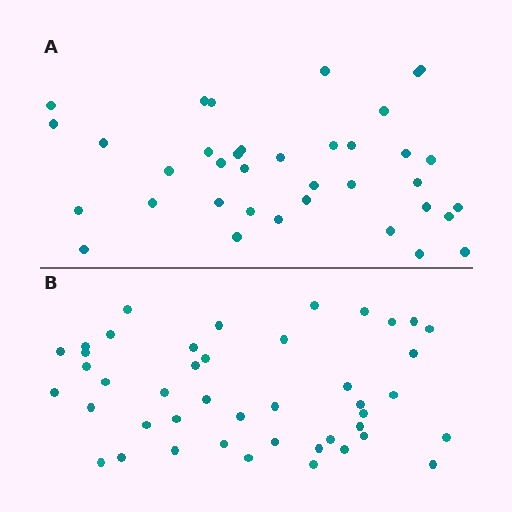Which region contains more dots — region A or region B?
Region B (the bottom region) has more dots.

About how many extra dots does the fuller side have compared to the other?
Region B has roughly 8 or so more dots than region A.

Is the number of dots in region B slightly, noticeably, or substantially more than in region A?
Region B has only slightly more — the two regions are fairly close. The ratio is roughly 1.2 to 1.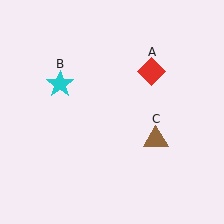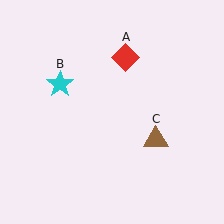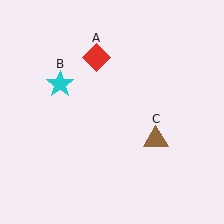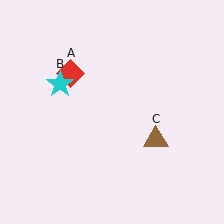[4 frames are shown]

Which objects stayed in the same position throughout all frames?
Cyan star (object B) and brown triangle (object C) remained stationary.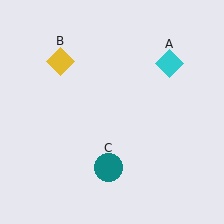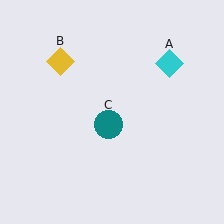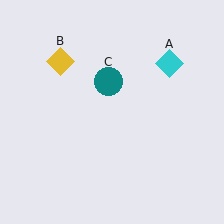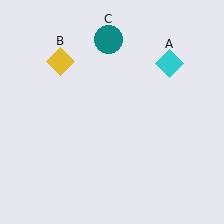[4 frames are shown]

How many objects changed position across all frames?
1 object changed position: teal circle (object C).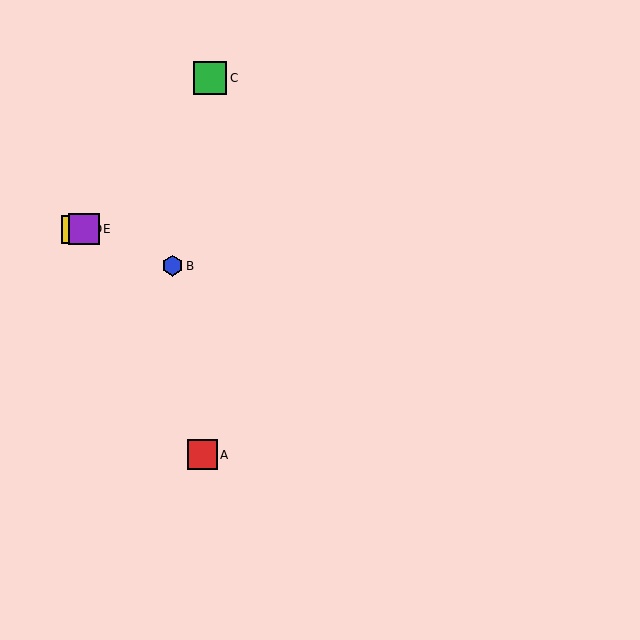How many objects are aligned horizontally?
2 objects (D, E) are aligned horizontally.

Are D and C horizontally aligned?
No, D is at y≈229 and C is at y≈78.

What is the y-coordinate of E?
Object E is at y≈229.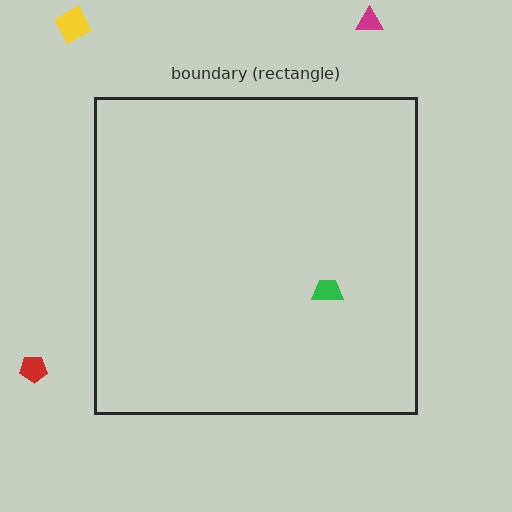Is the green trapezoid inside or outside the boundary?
Inside.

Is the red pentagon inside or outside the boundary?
Outside.